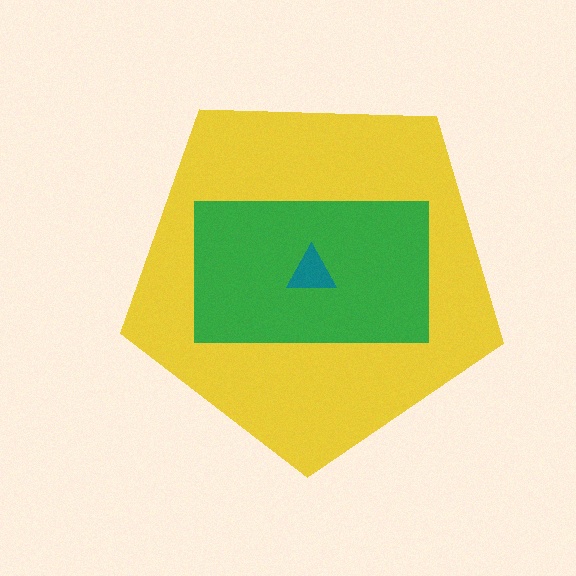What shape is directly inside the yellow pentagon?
The green rectangle.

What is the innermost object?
The teal triangle.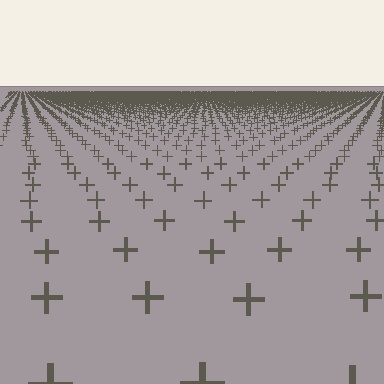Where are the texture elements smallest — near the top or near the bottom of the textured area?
Near the top.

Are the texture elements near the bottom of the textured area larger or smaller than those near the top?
Larger. Near the bottom, elements are closer to the viewer and appear at a bigger on-screen size.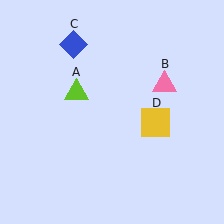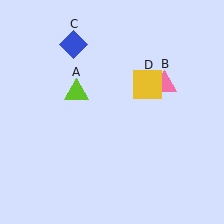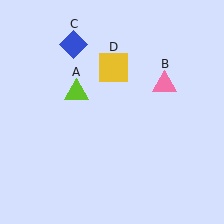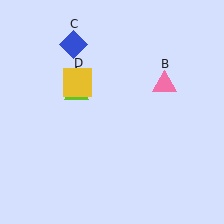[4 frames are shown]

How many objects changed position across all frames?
1 object changed position: yellow square (object D).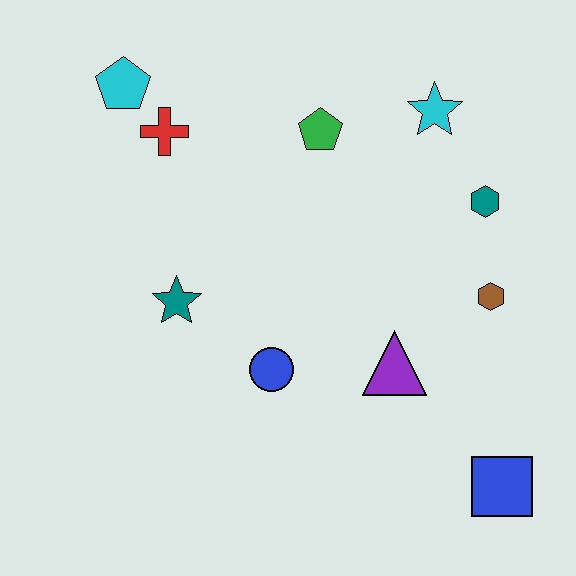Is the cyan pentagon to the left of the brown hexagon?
Yes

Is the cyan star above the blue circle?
Yes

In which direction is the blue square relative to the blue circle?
The blue square is to the right of the blue circle.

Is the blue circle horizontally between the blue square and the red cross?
Yes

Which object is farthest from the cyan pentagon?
The blue square is farthest from the cyan pentagon.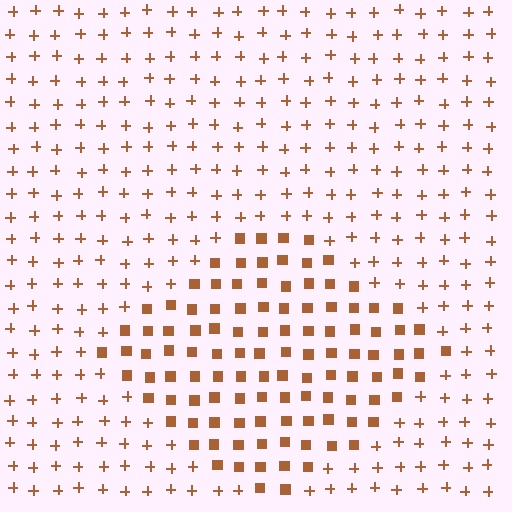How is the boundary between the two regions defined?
The boundary is defined by a change in element shape: squares inside vs. plus signs outside. All elements share the same color and spacing.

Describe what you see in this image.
The image is filled with small brown elements arranged in a uniform grid. A diamond-shaped region contains squares, while the surrounding area contains plus signs. The boundary is defined purely by the change in element shape.